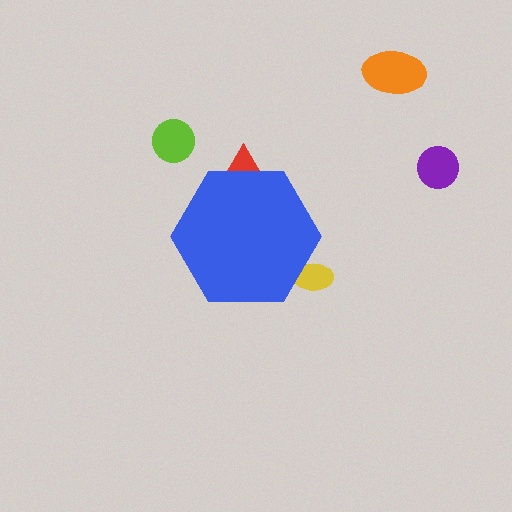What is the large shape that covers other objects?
A blue hexagon.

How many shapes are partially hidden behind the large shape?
2 shapes are partially hidden.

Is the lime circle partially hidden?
No, the lime circle is fully visible.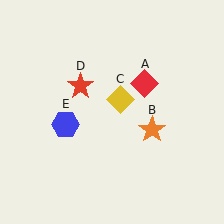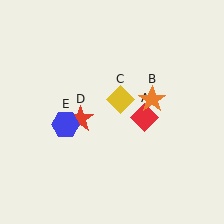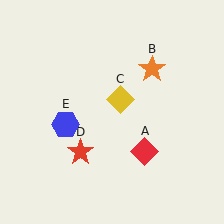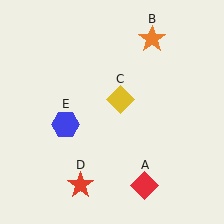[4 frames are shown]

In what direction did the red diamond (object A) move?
The red diamond (object A) moved down.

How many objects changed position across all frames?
3 objects changed position: red diamond (object A), orange star (object B), red star (object D).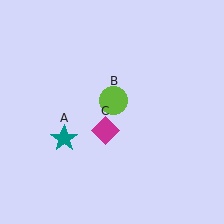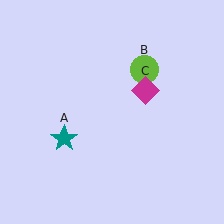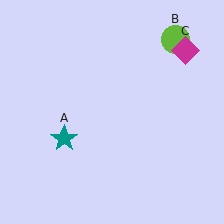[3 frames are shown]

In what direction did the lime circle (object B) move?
The lime circle (object B) moved up and to the right.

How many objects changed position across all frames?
2 objects changed position: lime circle (object B), magenta diamond (object C).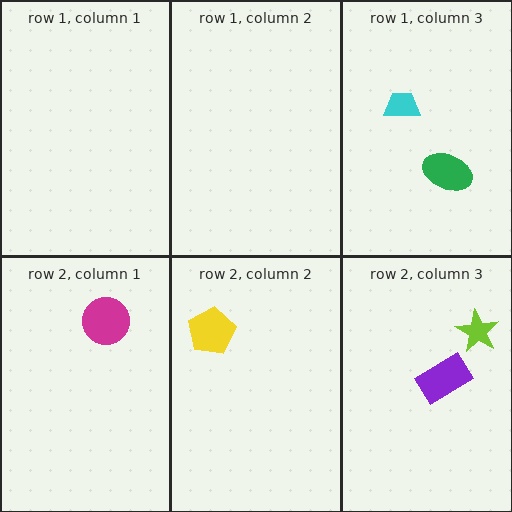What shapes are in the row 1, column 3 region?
The green ellipse, the cyan trapezoid.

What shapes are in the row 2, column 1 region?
The magenta circle.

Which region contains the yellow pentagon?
The row 2, column 2 region.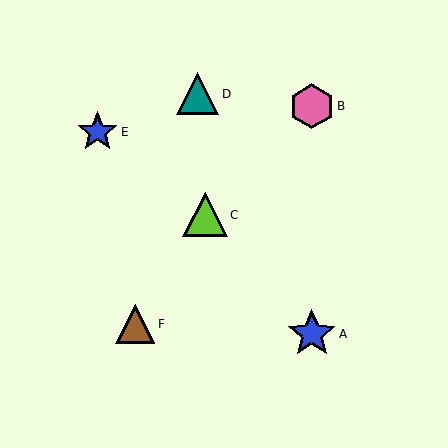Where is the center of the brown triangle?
The center of the brown triangle is at (135, 324).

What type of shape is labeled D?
Shape D is a teal triangle.